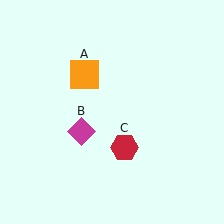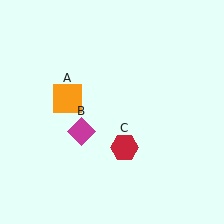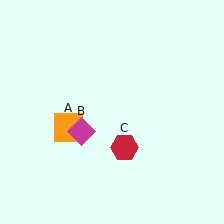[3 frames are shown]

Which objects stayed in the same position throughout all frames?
Magenta diamond (object B) and red hexagon (object C) remained stationary.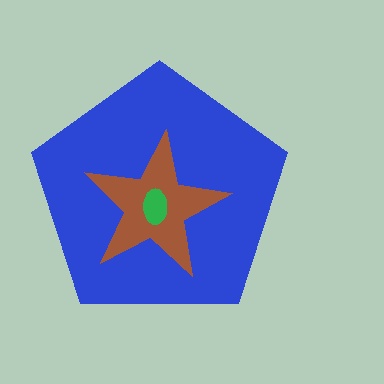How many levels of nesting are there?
3.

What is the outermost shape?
The blue pentagon.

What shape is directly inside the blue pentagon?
The brown star.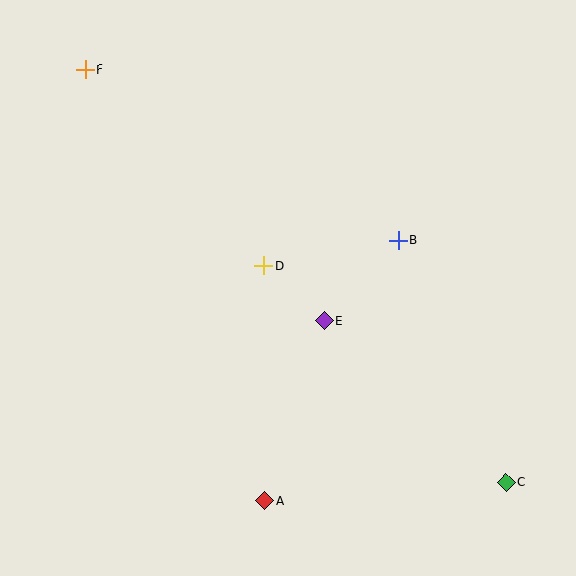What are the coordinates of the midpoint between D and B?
The midpoint between D and B is at (331, 253).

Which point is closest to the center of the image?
Point D at (264, 266) is closest to the center.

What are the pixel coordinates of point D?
Point D is at (264, 266).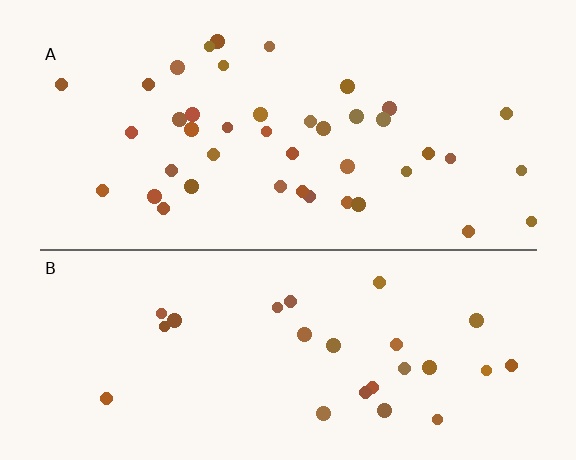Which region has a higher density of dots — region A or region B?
A (the top).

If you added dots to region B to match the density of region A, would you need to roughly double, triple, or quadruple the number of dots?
Approximately double.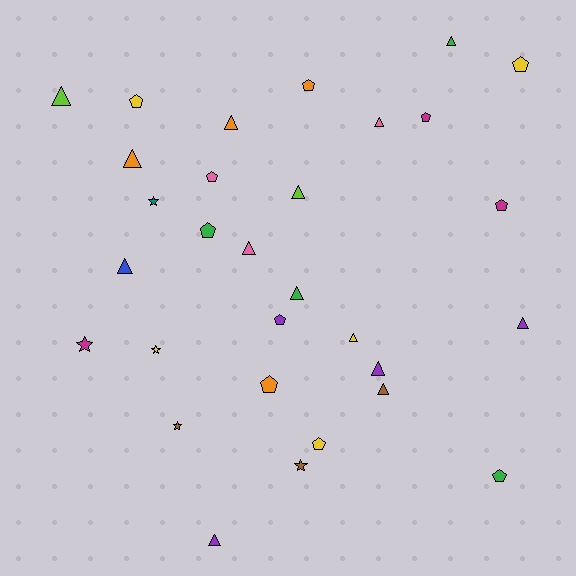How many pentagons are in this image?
There are 11 pentagons.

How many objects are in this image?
There are 30 objects.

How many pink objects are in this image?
There are 3 pink objects.